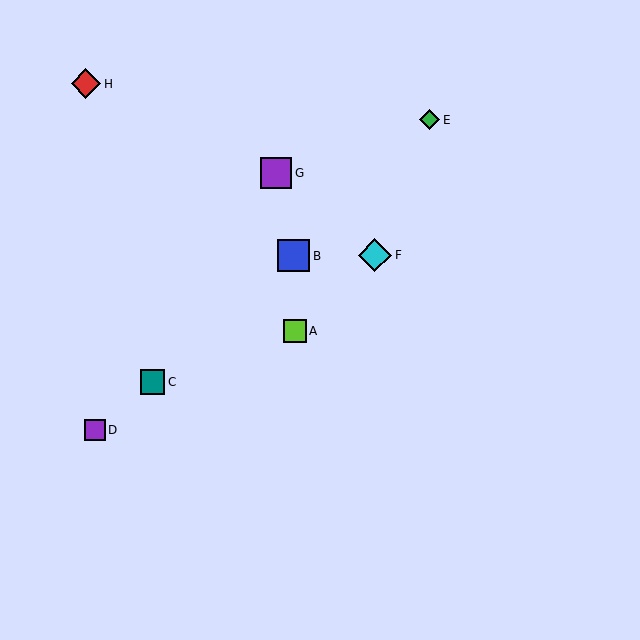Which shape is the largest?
The cyan diamond (labeled F) is the largest.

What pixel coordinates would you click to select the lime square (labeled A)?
Click at (295, 331) to select the lime square A.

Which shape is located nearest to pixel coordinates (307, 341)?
The lime square (labeled A) at (295, 331) is nearest to that location.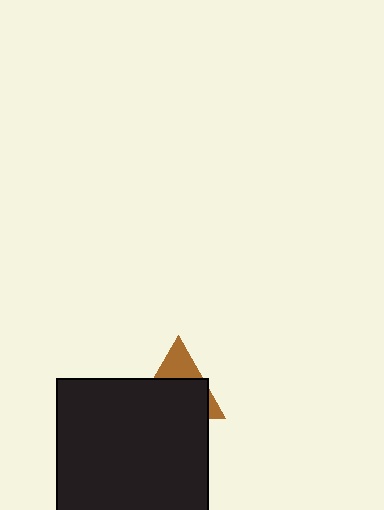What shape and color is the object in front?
The object in front is a black rectangle.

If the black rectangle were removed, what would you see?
You would see the complete brown triangle.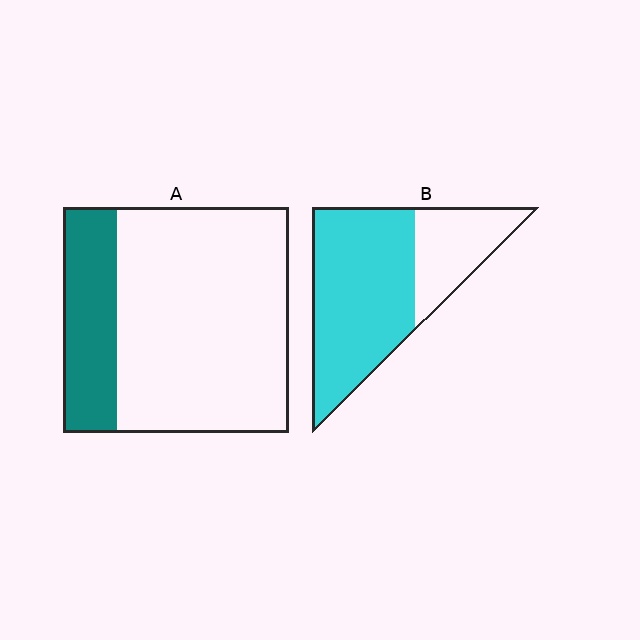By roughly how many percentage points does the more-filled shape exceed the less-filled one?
By roughly 45 percentage points (B over A).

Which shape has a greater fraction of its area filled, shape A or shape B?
Shape B.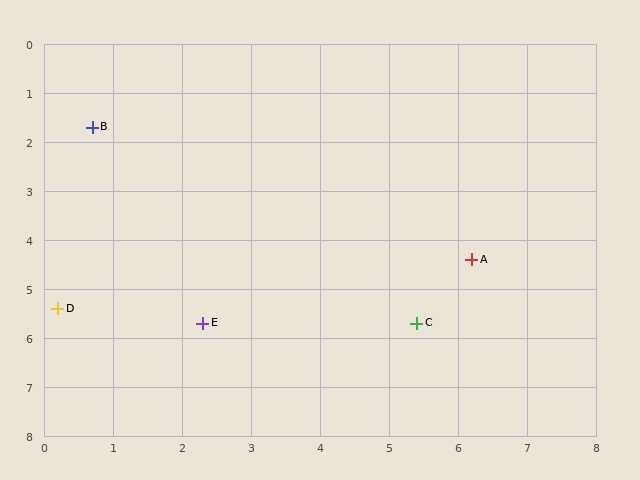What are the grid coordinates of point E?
Point E is at approximately (2.3, 5.7).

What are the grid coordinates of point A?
Point A is at approximately (6.2, 4.4).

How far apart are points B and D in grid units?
Points B and D are about 3.7 grid units apart.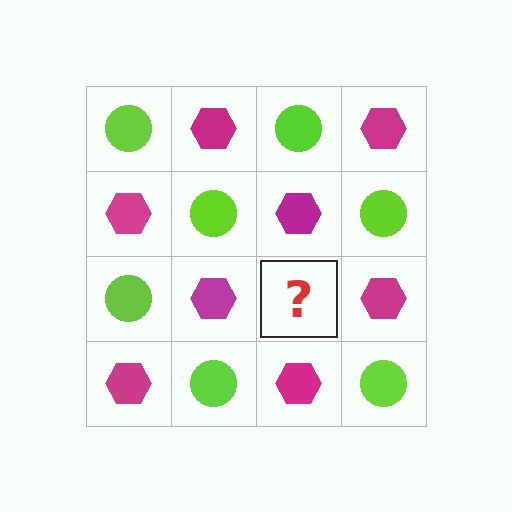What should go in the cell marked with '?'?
The missing cell should contain a lime circle.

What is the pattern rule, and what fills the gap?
The rule is that it alternates lime circle and magenta hexagon in a checkerboard pattern. The gap should be filled with a lime circle.